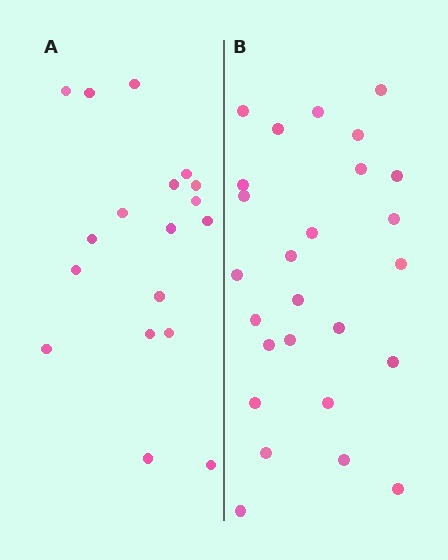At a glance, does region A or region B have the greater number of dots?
Region B (the right region) has more dots.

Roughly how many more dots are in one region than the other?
Region B has roughly 8 or so more dots than region A.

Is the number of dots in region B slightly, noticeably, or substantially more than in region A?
Region B has noticeably more, but not dramatically so. The ratio is roughly 1.4 to 1.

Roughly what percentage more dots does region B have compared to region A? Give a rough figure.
About 45% more.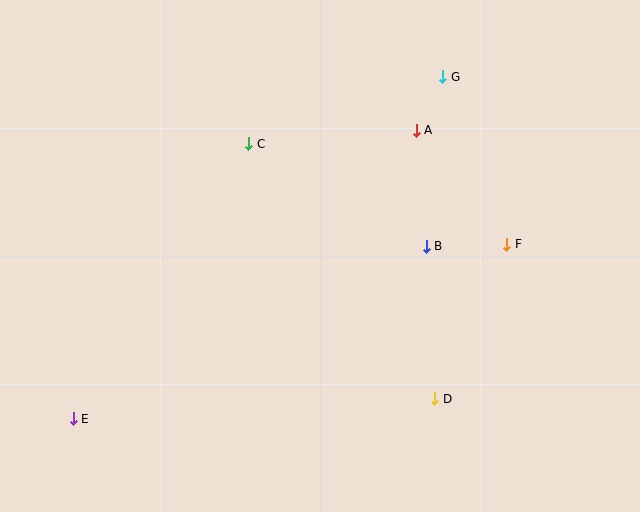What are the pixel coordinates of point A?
Point A is at (416, 130).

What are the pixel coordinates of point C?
Point C is at (249, 144).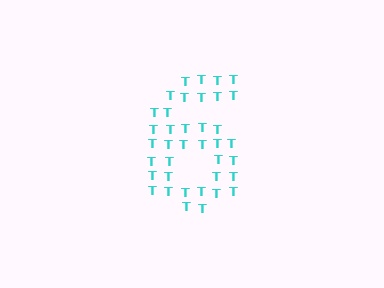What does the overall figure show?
The overall figure shows the digit 6.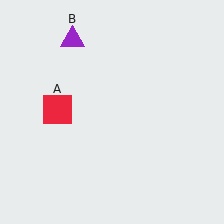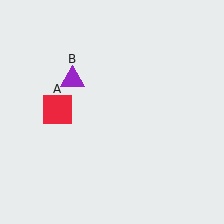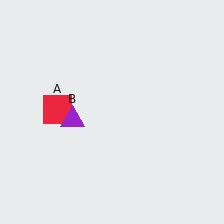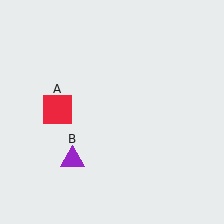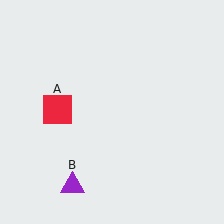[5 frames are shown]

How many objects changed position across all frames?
1 object changed position: purple triangle (object B).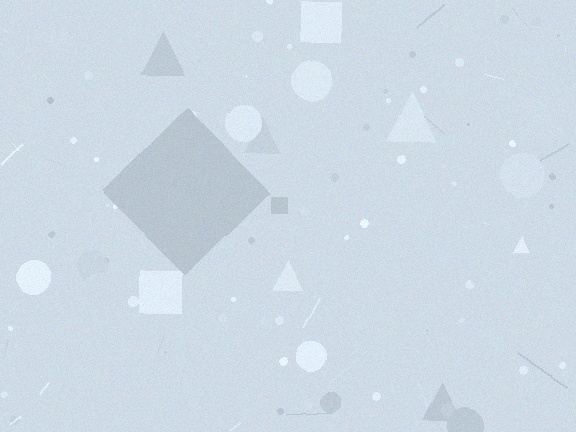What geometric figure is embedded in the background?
A diamond is embedded in the background.